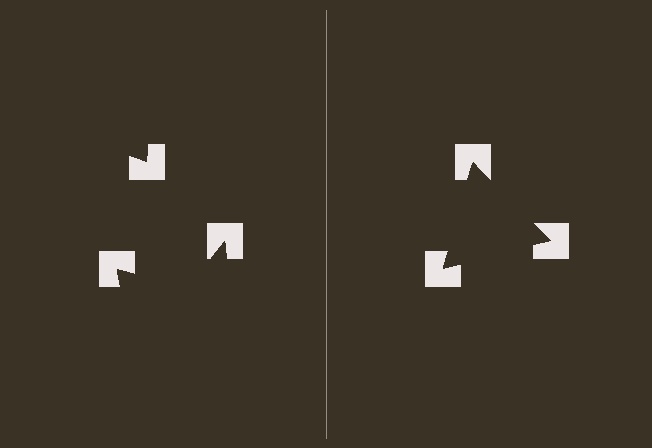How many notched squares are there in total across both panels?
6 — 3 on each side.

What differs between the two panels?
The notched squares are positioned identically on both sides; only the wedge orientations differ. On the right they align to a triangle; on the left they are misaligned.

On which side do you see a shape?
An illusory triangle appears on the right side. On the left side the wedge cuts are rotated, so no coherent shape forms.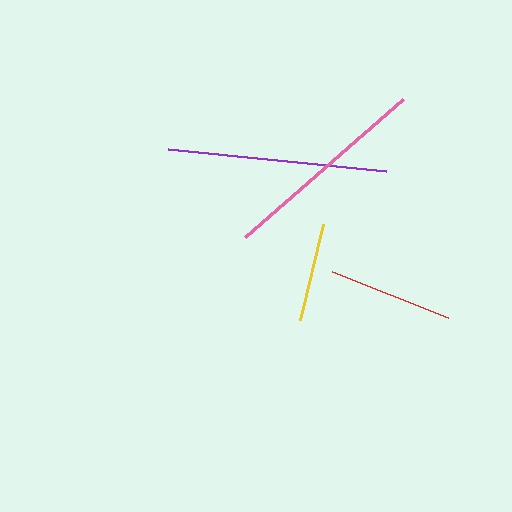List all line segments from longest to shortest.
From longest to shortest: purple, pink, red, yellow.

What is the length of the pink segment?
The pink segment is approximately 210 pixels long.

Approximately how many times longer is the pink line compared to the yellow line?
The pink line is approximately 2.1 times the length of the yellow line.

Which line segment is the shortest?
The yellow line is the shortest at approximately 99 pixels.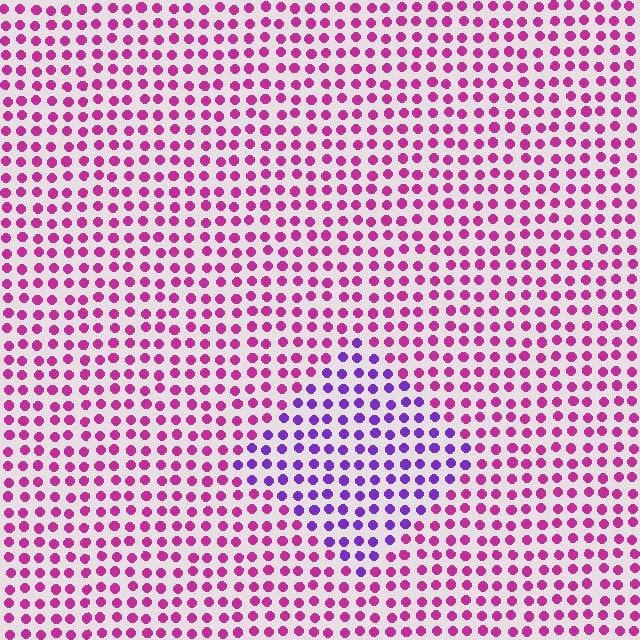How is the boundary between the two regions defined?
The boundary is defined purely by a slight shift in hue (about 46 degrees). Spacing, size, and orientation are identical on both sides.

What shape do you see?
I see a diamond.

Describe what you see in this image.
The image is filled with small magenta elements in a uniform arrangement. A diamond-shaped region is visible where the elements are tinted to a slightly different hue, forming a subtle color boundary.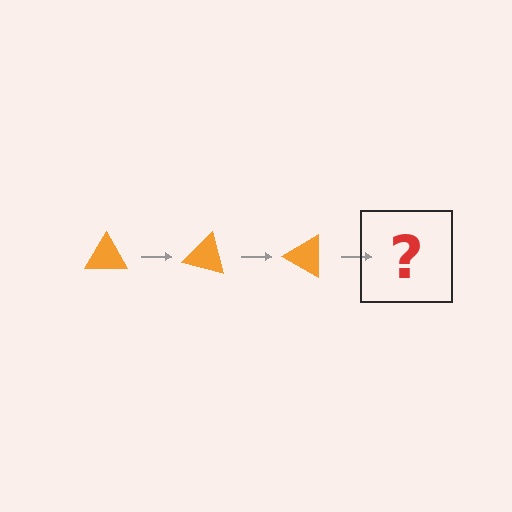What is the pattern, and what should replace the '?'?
The pattern is that the triangle rotates 15 degrees each step. The '?' should be an orange triangle rotated 45 degrees.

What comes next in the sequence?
The next element should be an orange triangle rotated 45 degrees.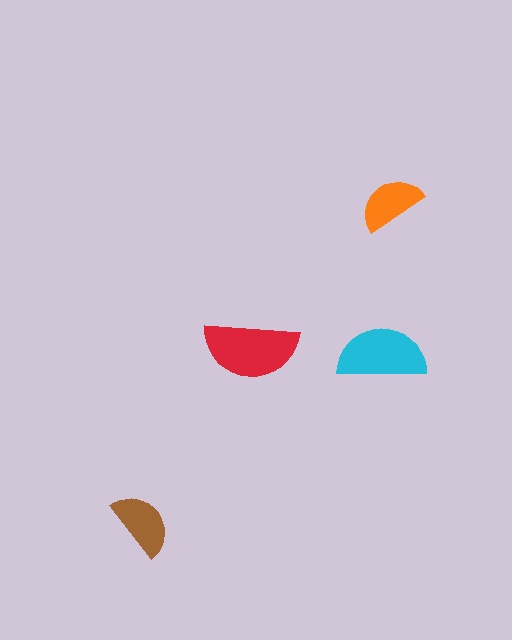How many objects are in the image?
There are 4 objects in the image.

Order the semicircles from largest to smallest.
the red one, the cyan one, the brown one, the orange one.